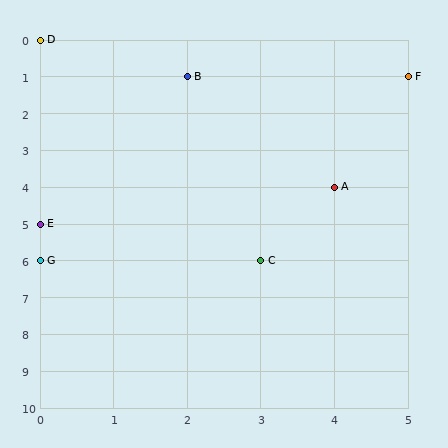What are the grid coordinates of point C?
Point C is at grid coordinates (3, 6).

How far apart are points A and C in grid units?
Points A and C are 1 column and 2 rows apart (about 2.2 grid units diagonally).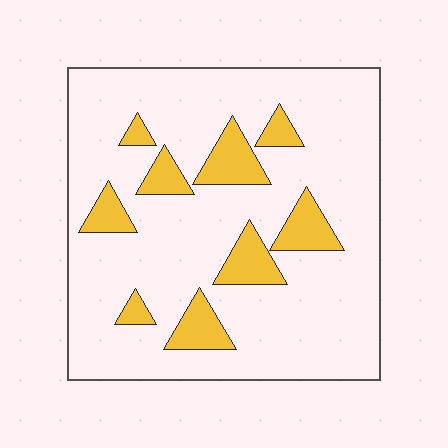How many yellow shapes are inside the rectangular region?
9.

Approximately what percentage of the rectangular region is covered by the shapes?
Approximately 15%.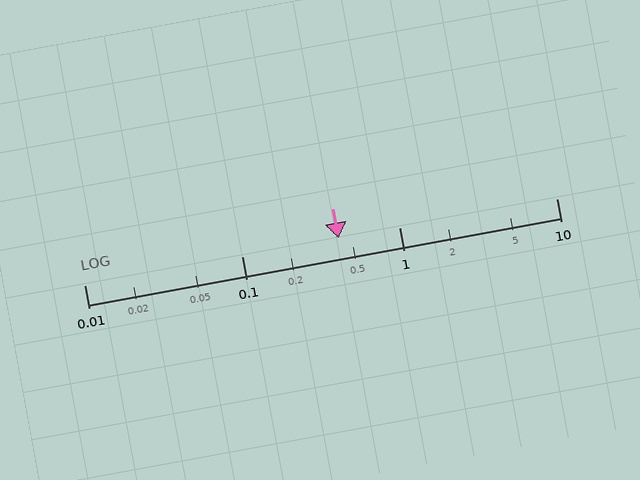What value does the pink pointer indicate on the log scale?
The pointer indicates approximately 0.41.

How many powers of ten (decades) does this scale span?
The scale spans 3 decades, from 0.01 to 10.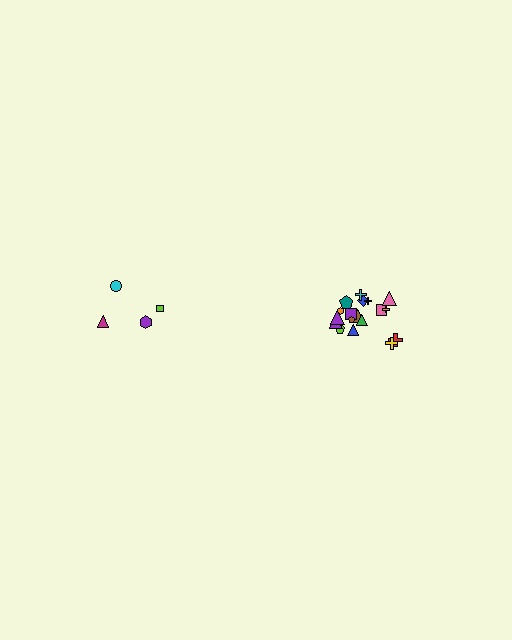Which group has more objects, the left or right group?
The right group.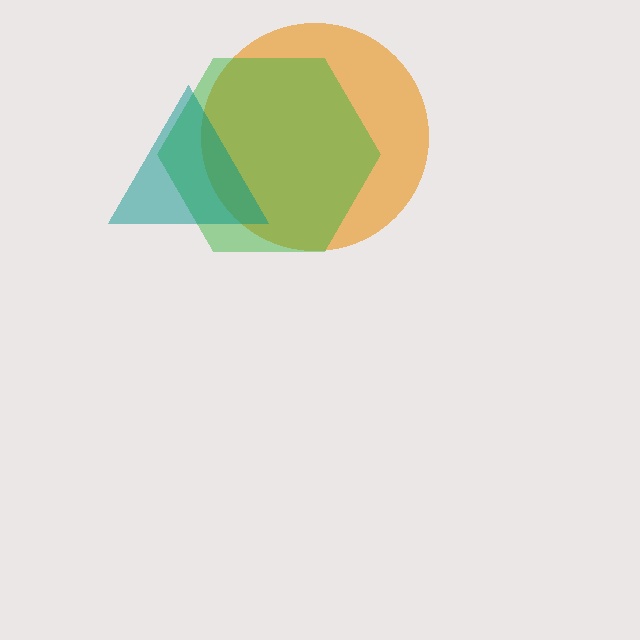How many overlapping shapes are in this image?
There are 3 overlapping shapes in the image.